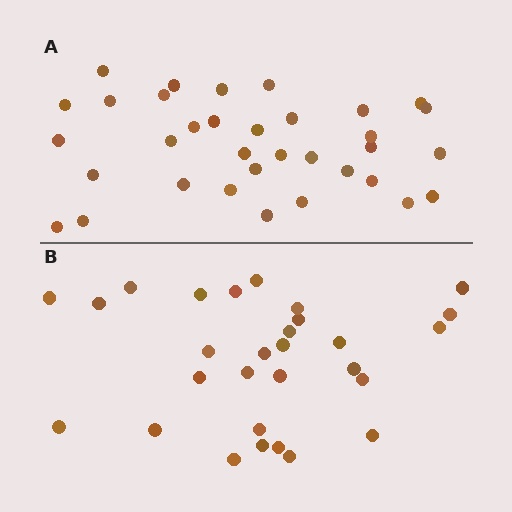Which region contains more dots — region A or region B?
Region A (the top region) has more dots.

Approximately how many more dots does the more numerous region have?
Region A has about 5 more dots than region B.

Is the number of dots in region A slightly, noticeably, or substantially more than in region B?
Region A has only slightly more — the two regions are fairly close. The ratio is roughly 1.2 to 1.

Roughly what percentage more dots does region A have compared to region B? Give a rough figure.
About 15% more.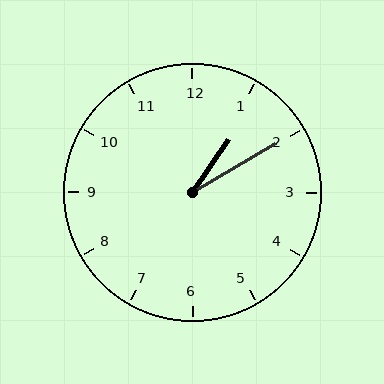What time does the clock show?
1:10.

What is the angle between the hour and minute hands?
Approximately 25 degrees.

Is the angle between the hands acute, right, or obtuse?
It is acute.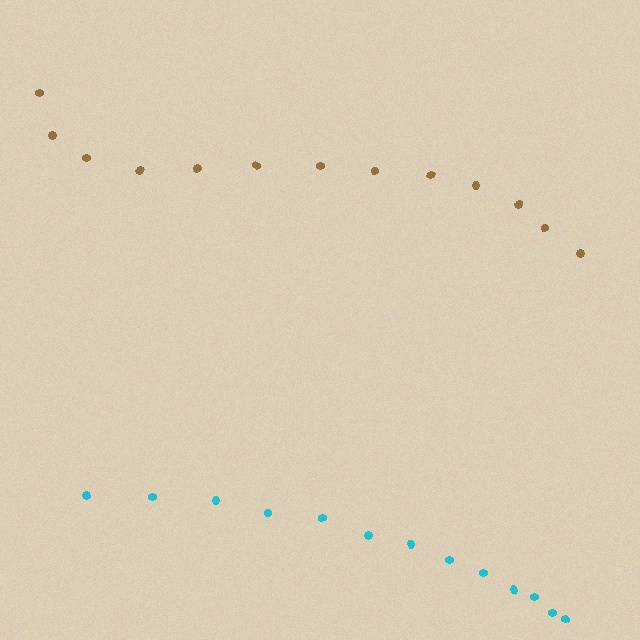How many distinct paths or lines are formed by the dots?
There are 2 distinct paths.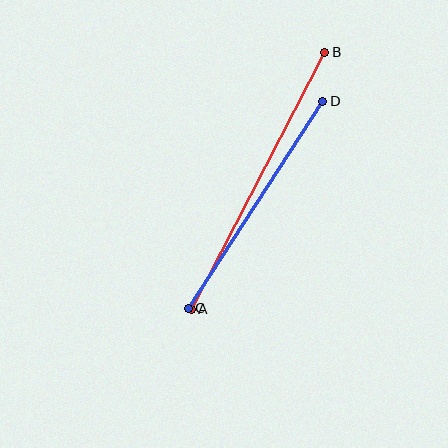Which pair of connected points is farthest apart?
Points A and B are farthest apart.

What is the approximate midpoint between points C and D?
The midpoint is at approximately (255, 205) pixels.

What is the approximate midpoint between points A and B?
The midpoint is at approximately (258, 181) pixels.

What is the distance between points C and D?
The distance is approximately 247 pixels.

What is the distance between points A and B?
The distance is approximately 290 pixels.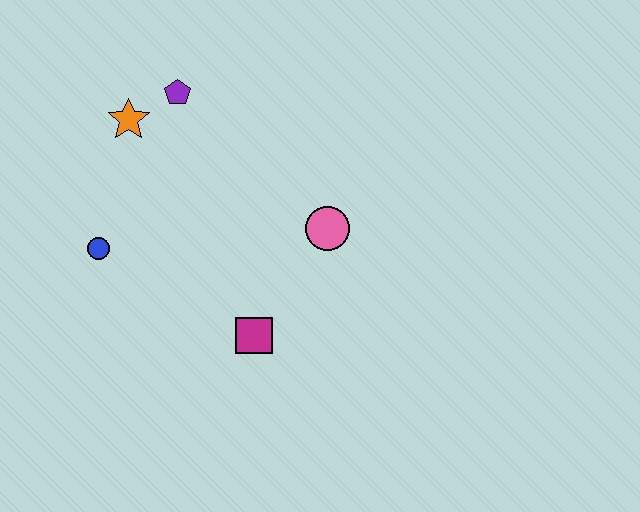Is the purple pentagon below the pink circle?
No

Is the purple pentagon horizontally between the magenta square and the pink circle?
No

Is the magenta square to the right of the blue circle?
Yes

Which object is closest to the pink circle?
The magenta square is closest to the pink circle.